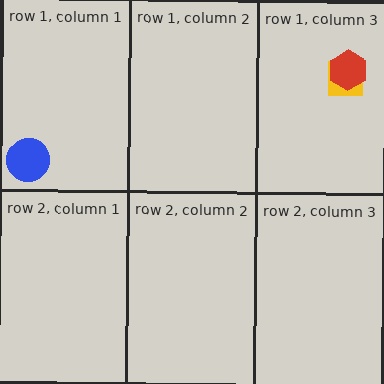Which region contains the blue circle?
The row 1, column 1 region.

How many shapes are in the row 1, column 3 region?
2.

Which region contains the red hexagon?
The row 1, column 3 region.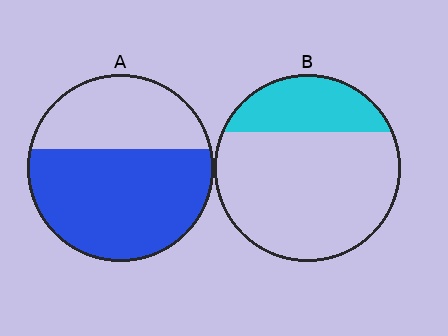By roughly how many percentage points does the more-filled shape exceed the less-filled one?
By roughly 35 percentage points (A over B).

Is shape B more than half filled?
No.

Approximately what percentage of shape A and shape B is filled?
A is approximately 65% and B is approximately 25%.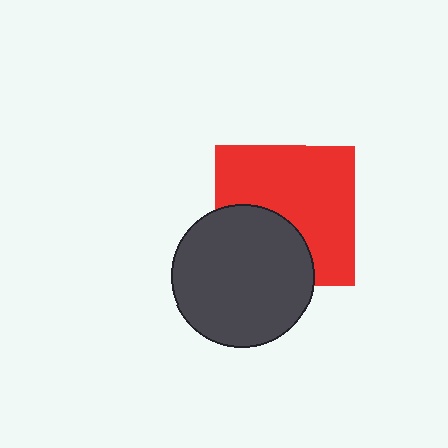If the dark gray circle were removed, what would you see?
You would see the complete red square.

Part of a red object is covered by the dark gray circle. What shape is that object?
It is a square.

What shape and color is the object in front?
The object in front is a dark gray circle.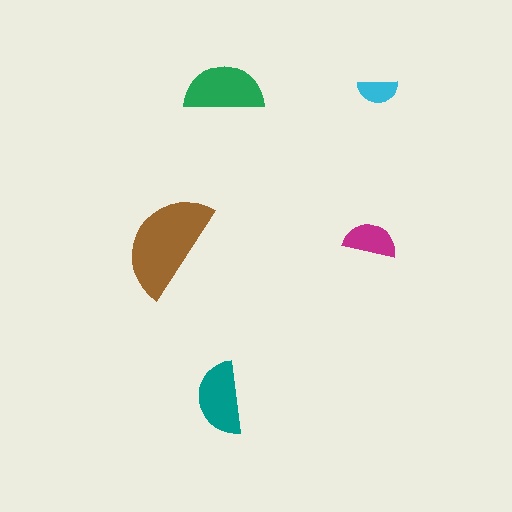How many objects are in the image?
There are 5 objects in the image.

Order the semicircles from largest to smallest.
the brown one, the green one, the teal one, the magenta one, the cyan one.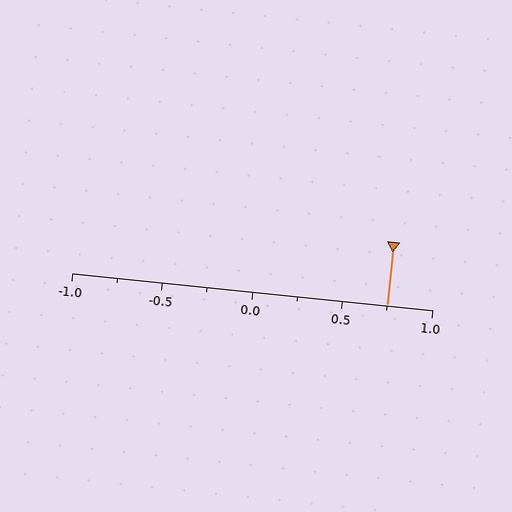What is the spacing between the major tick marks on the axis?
The major ticks are spaced 0.5 apart.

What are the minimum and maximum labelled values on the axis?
The axis runs from -1.0 to 1.0.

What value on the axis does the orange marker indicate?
The marker indicates approximately 0.75.